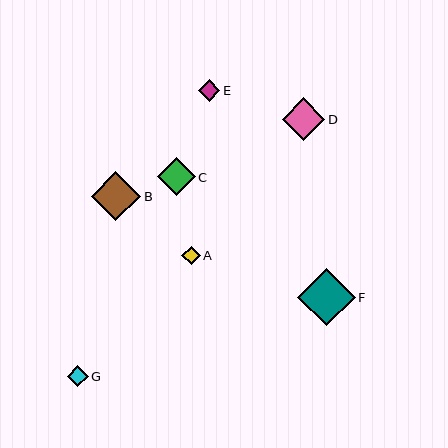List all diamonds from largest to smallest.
From largest to smallest: F, B, D, C, E, G, A.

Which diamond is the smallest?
Diamond A is the smallest with a size of approximately 18 pixels.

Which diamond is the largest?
Diamond F is the largest with a size of approximately 57 pixels.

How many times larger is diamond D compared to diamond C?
Diamond D is approximately 1.1 times the size of diamond C.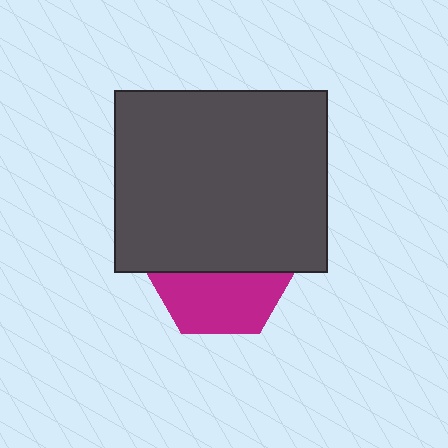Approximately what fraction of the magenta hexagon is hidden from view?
Roughly 57% of the magenta hexagon is hidden behind the dark gray rectangle.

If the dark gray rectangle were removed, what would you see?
You would see the complete magenta hexagon.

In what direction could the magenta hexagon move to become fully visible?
The magenta hexagon could move down. That would shift it out from behind the dark gray rectangle entirely.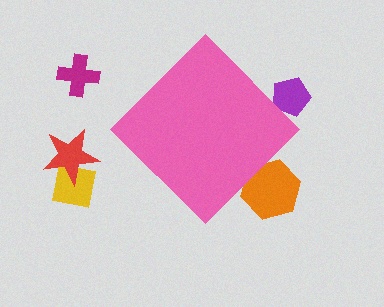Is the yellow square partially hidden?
No, the yellow square is fully visible.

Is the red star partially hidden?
No, the red star is fully visible.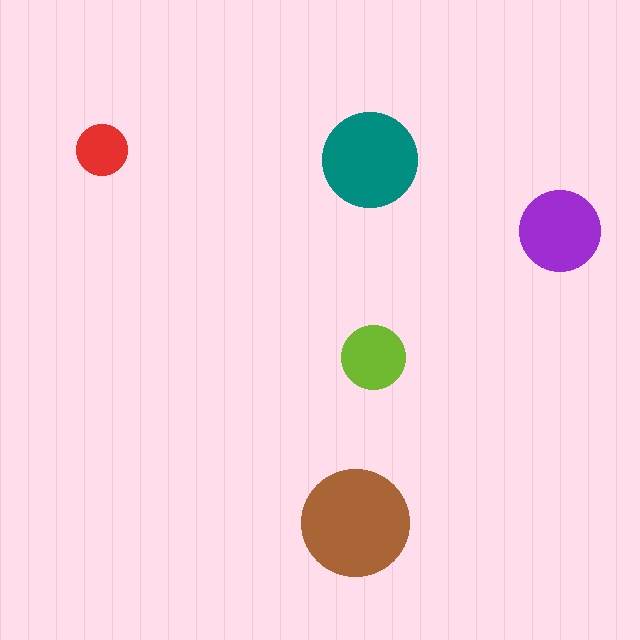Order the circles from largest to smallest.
the brown one, the teal one, the purple one, the lime one, the red one.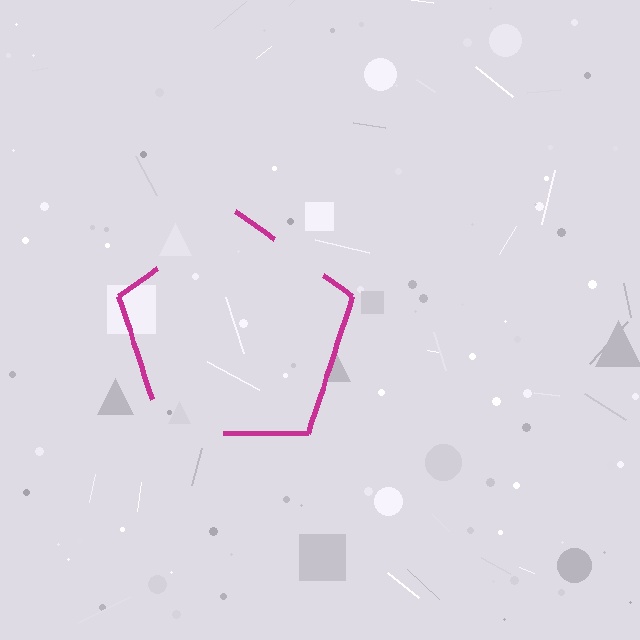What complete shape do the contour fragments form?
The contour fragments form a pentagon.